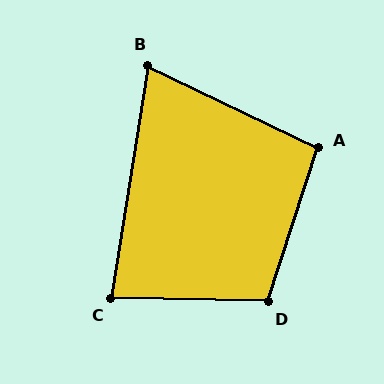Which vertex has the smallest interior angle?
B, at approximately 73 degrees.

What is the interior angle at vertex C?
Approximately 82 degrees (acute).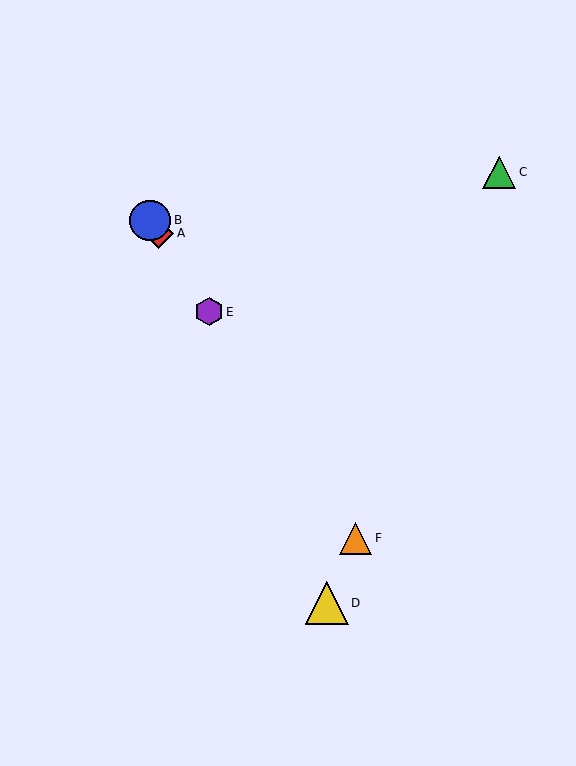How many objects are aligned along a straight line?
4 objects (A, B, E, F) are aligned along a straight line.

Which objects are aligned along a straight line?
Objects A, B, E, F are aligned along a straight line.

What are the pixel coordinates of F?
Object F is at (356, 538).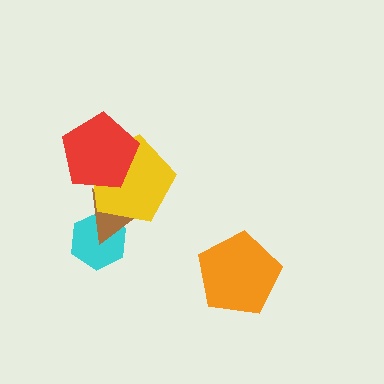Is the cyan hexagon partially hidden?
Yes, it is partially covered by another shape.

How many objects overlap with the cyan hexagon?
1 object overlaps with the cyan hexagon.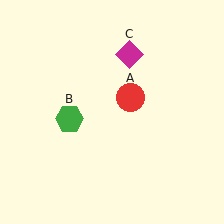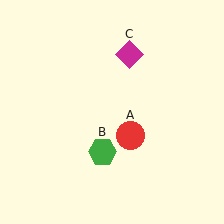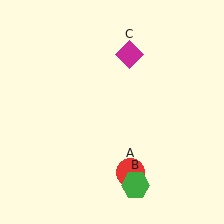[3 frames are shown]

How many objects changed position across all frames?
2 objects changed position: red circle (object A), green hexagon (object B).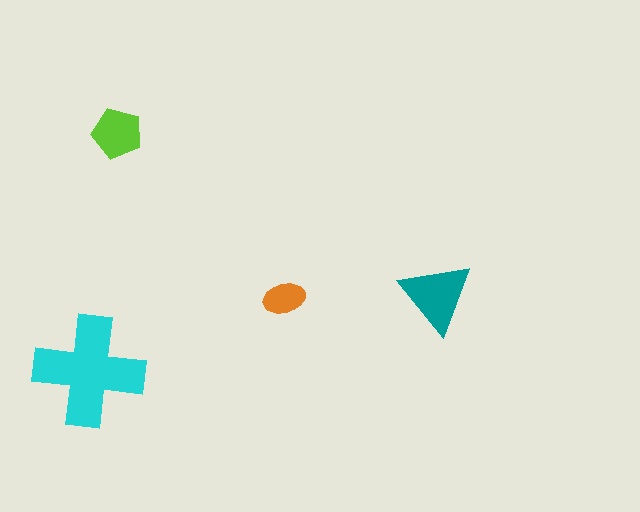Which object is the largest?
The cyan cross.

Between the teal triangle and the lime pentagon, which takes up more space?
The teal triangle.